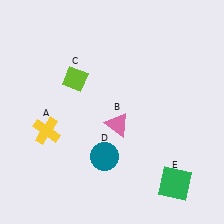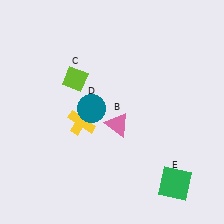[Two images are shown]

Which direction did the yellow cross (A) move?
The yellow cross (A) moved right.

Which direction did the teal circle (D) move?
The teal circle (D) moved up.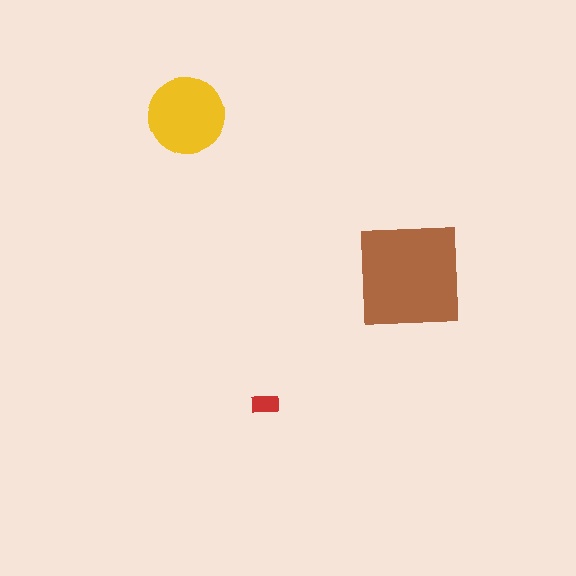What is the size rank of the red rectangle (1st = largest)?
3rd.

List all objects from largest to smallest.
The brown square, the yellow circle, the red rectangle.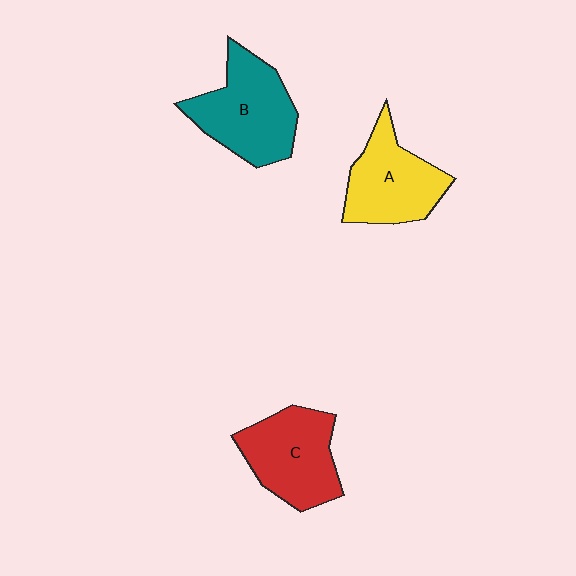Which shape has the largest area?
Shape B (teal).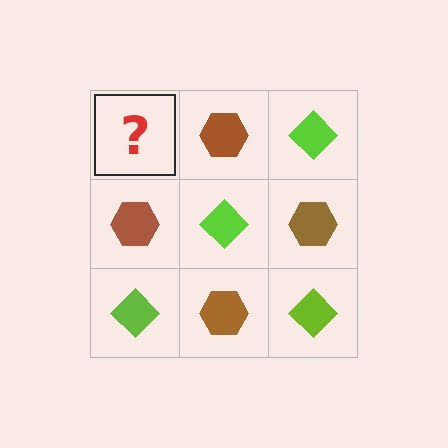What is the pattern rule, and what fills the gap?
The rule is that it alternates lime diamond and brown hexagon in a checkerboard pattern. The gap should be filled with a lime diamond.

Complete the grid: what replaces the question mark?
The question mark should be replaced with a lime diamond.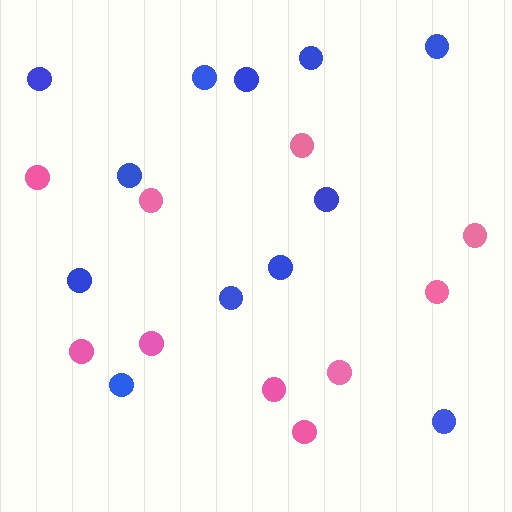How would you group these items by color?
There are 2 groups: one group of blue circles (12) and one group of pink circles (10).